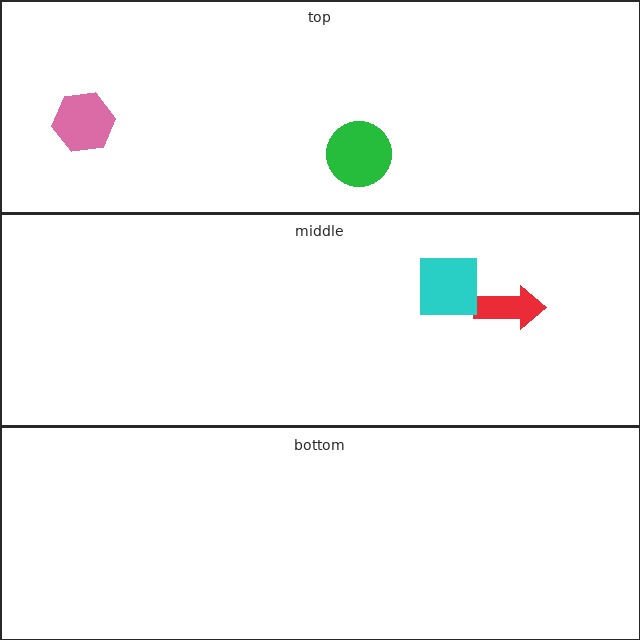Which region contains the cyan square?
The middle region.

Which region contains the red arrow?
The middle region.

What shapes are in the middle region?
The red arrow, the cyan square.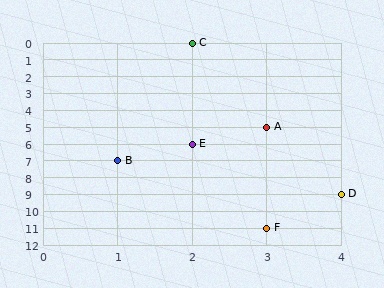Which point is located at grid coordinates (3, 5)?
Point A is at (3, 5).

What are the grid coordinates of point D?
Point D is at grid coordinates (4, 9).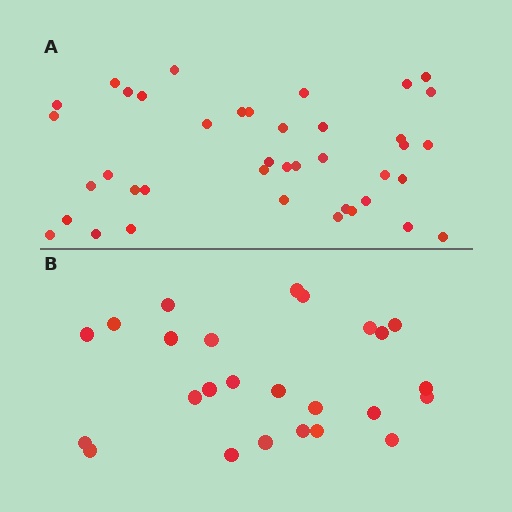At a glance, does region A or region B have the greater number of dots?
Region A (the top region) has more dots.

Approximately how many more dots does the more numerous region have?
Region A has approximately 15 more dots than region B.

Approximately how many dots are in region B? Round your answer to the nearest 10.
About 20 dots. (The exact count is 25, which rounds to 20.)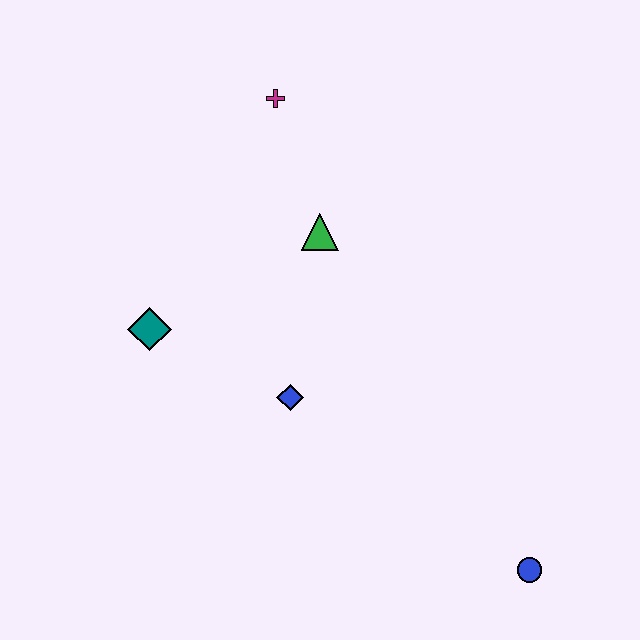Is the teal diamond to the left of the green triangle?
Yes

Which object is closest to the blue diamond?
The teal diamond is closest to the blue diamond.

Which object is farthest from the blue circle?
The magenta cross is farthest from the blue circle.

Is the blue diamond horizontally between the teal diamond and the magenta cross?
No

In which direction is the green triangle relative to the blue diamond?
The green triangle is above the blue diamond.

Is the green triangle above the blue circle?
Yes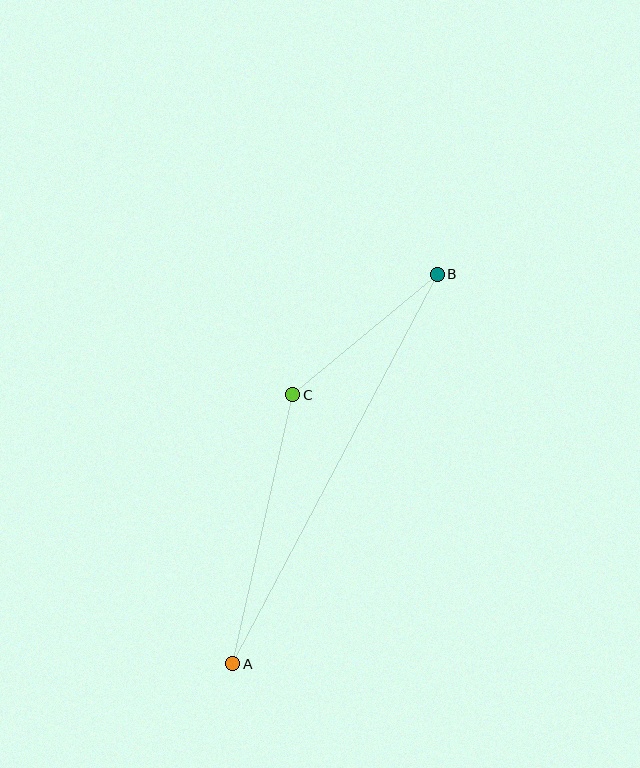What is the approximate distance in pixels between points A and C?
The distance between A and C is approximately 276 pixels.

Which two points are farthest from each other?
Points A and B are farthest from each other.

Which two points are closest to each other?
Points B and C are closest to each other.